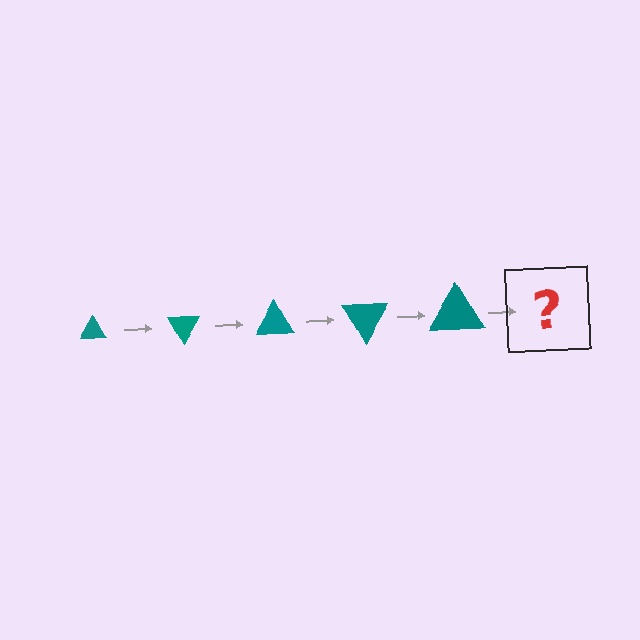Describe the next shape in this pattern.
It should be a triangle, larger than the previous one and rotated 300 degrees from the start.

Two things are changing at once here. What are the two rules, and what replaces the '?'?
The two rules are that the triangle grows larger each step and it rotates 60 degrees each step. The '?' should be a triangle, larger than the previous one and rotated 300 degrees from the start.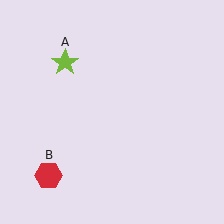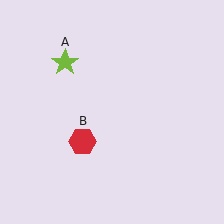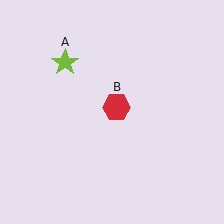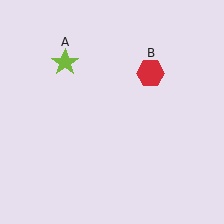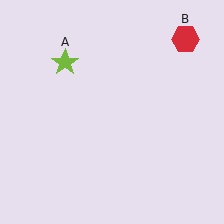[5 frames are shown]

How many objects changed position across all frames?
1 object changed position: red hexagon (object B).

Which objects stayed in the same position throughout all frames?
Lime star (object A) remained stationary.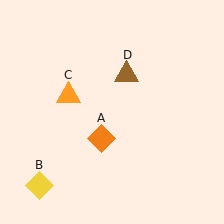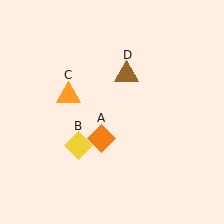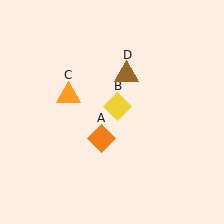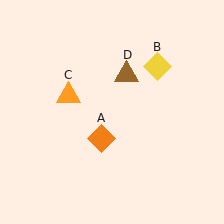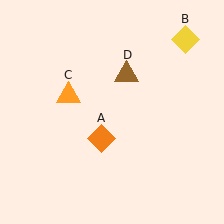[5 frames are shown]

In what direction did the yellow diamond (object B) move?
The yellow diamond (object B) moved up and to the right.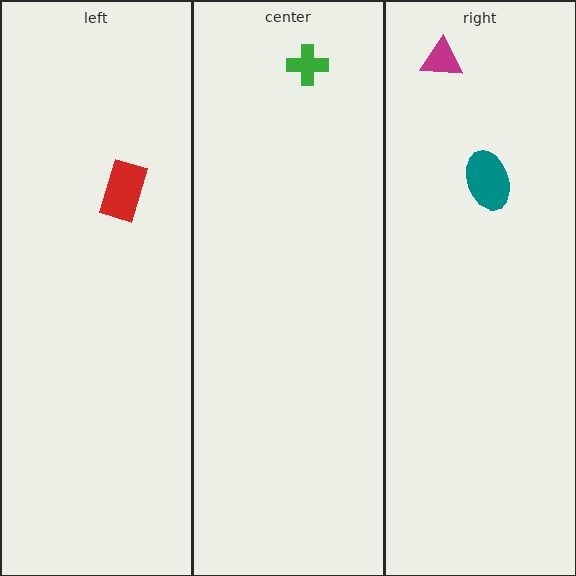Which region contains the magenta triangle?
The right region.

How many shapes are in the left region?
1.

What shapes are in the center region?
The green cross.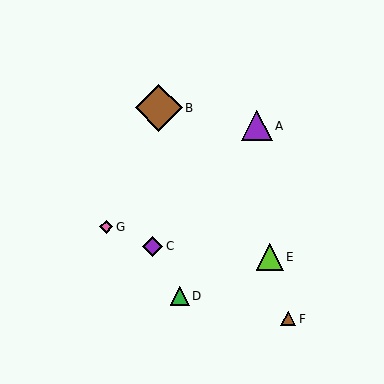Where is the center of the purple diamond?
The center of the purple diamond is at (153, 246).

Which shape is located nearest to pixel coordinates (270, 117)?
The purple triangle (labeled A) at (257, 126) is nearest to that location.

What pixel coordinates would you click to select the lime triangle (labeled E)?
Click at (270, 257) to select the lime triangle E.